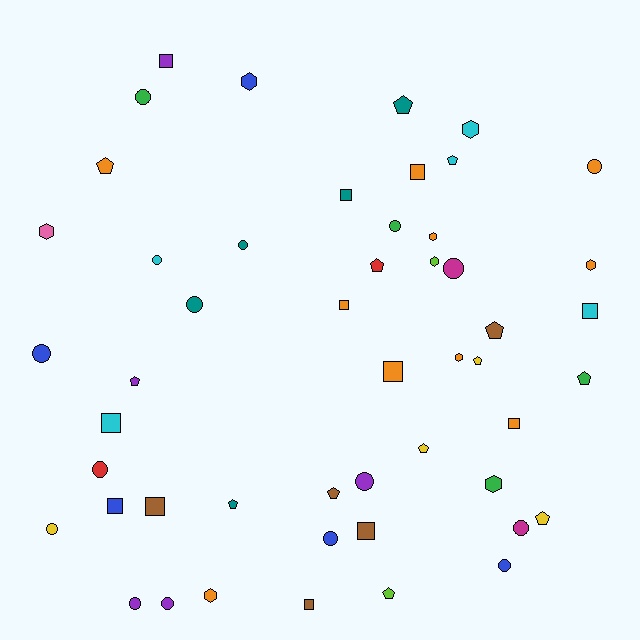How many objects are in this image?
There are 50 objects.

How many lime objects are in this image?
There are 2 lime objects.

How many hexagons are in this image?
There are 9 hexagons.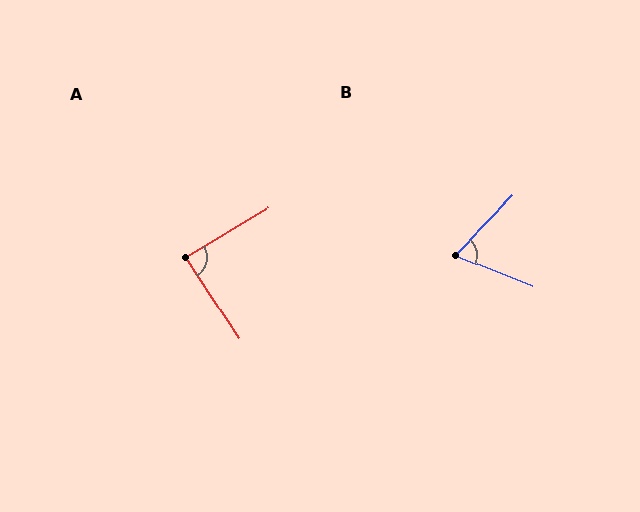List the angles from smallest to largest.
B (68°), A (88°).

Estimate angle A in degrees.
Approximately 88 degrees.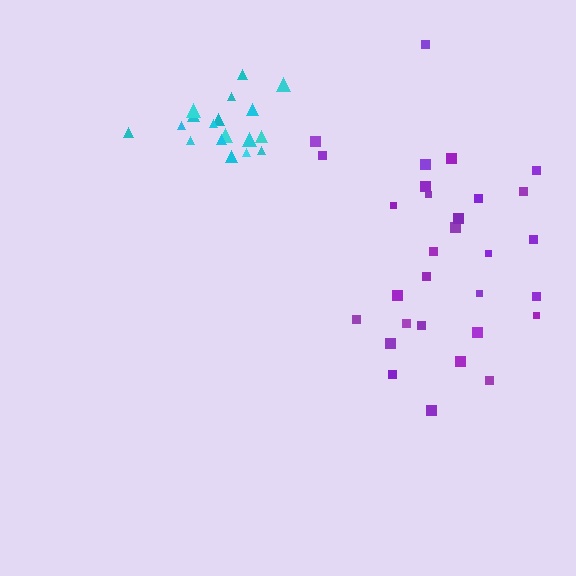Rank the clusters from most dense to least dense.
cyan, purple.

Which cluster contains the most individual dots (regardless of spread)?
Purple (30).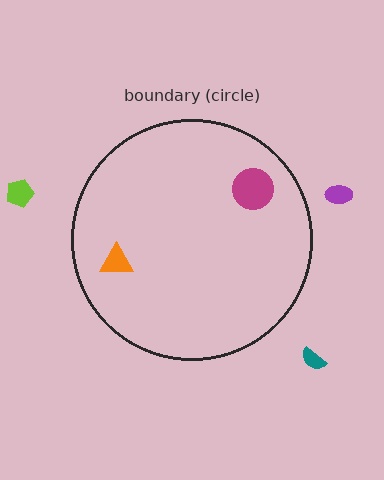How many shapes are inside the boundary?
2 inside, 3 outside.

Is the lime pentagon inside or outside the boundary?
Outside.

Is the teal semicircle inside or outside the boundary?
Outside.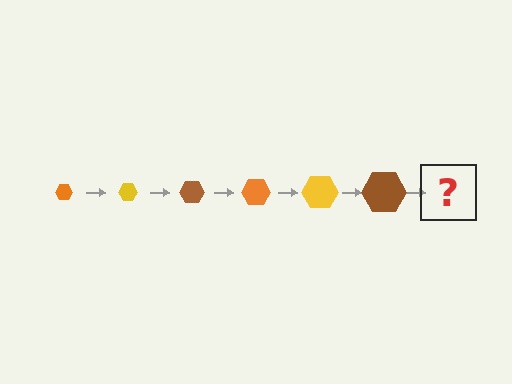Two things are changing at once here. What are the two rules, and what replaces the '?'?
The two rules are that the hexagon grows larger each step and the color cycles through orange, yellow, and brown. The '?' should be an orange hexagon, larger than the previous one.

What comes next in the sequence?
The next element should be an orange hexagon, larger than the previous one.